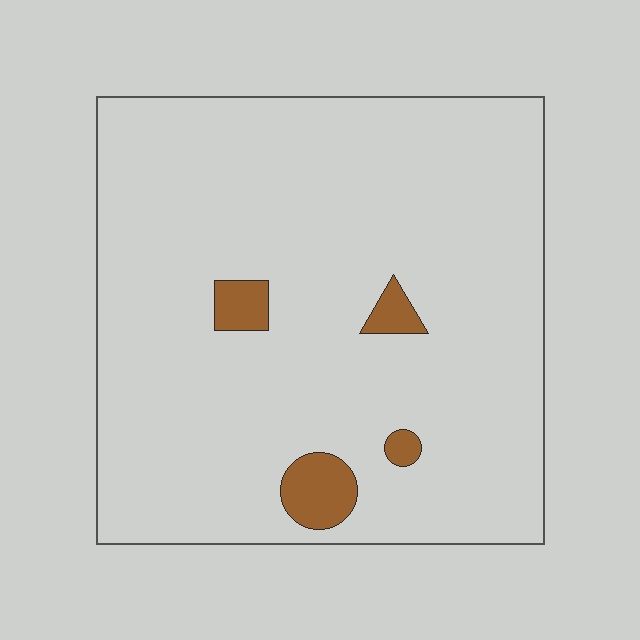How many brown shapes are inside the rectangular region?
4.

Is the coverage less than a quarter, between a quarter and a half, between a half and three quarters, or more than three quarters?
Less than a quarter.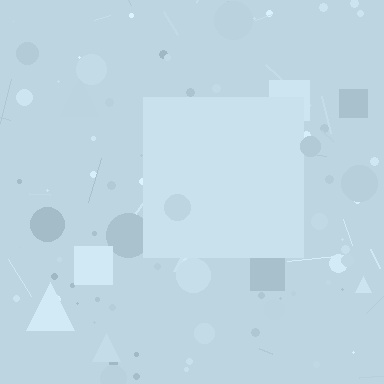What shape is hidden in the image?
A square is hidden in the image.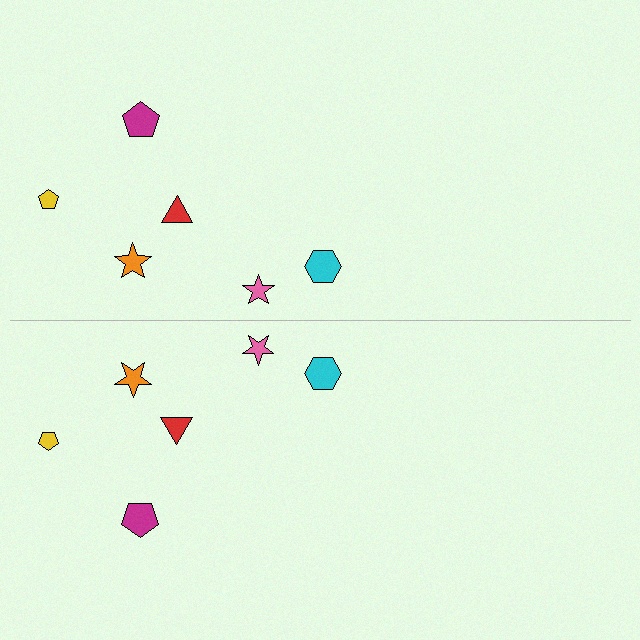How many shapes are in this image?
There are 12 shapes in this image.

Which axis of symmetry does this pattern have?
The pattern has a horizontal axis of symmetry running through the center of the image.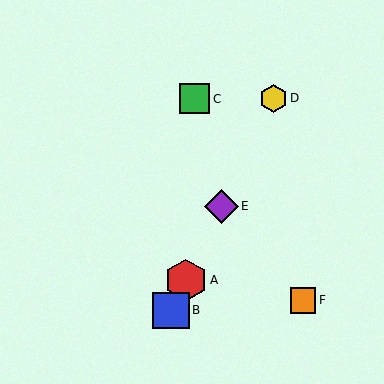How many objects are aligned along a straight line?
4 objects (A, B, D, E) are aligned along a straight line.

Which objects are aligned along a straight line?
Objects A, B, D, E are aligned along a straight line.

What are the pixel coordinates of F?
Object F is at (303, 300).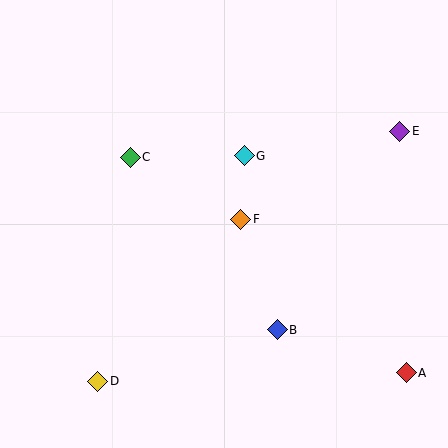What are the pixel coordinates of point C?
Point C is at (130, 157).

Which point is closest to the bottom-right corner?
Point A is closest to the bottom-right corner.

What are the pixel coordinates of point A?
Point A is at (406, 373).